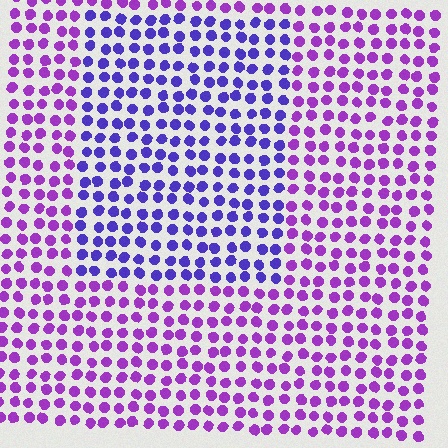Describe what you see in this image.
The image is filled with small purple elements in a uniform arrangement. A rectangle-shaped region is visible where the elements are tinted to a slightly different hue, forming a subtle color boundary.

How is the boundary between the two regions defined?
The boundary is defined purely by a slight shift in hue (about 35 degrees). Spacing, size, and orientation are identical on both sides.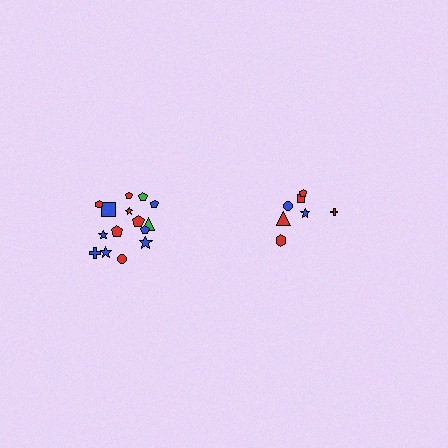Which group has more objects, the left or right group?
The left group.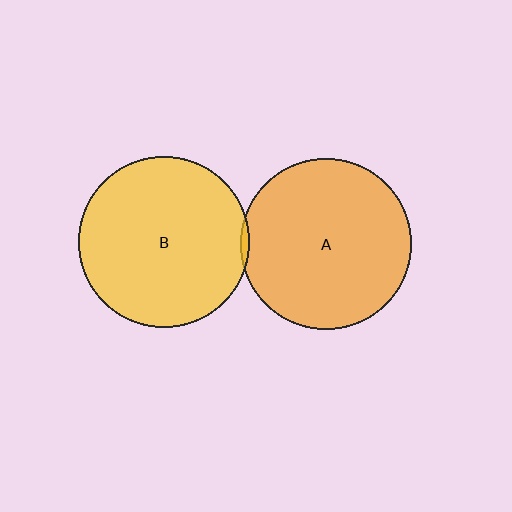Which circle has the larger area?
Circle B (yellow).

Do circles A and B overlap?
Yes.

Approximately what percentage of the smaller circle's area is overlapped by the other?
Approximately 5%.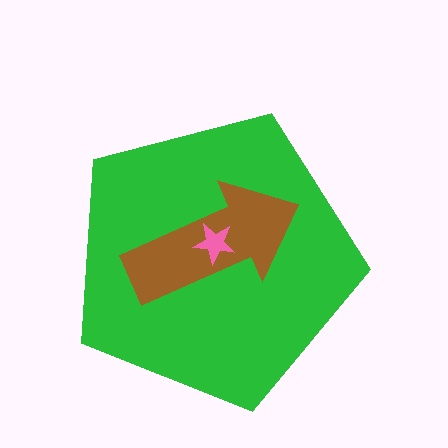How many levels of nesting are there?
3.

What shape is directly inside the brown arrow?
The pink star.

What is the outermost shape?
The green pentagon.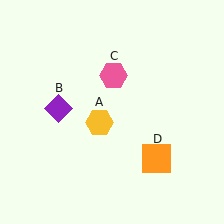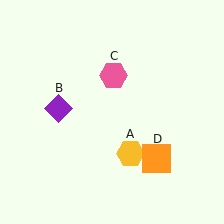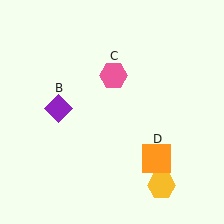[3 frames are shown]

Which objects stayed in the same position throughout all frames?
Purple diamond (object B) and pink hexagon (object C) and orange square (object D) remained stationary.